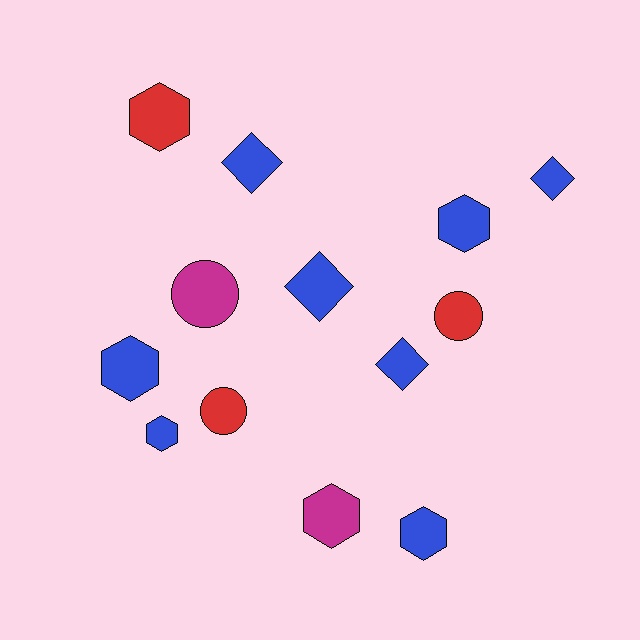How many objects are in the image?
There are 13 objects.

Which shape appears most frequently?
Hexagon, with 6 objects.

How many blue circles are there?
There are no blue circles.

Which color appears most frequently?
Blue, with 8 objects.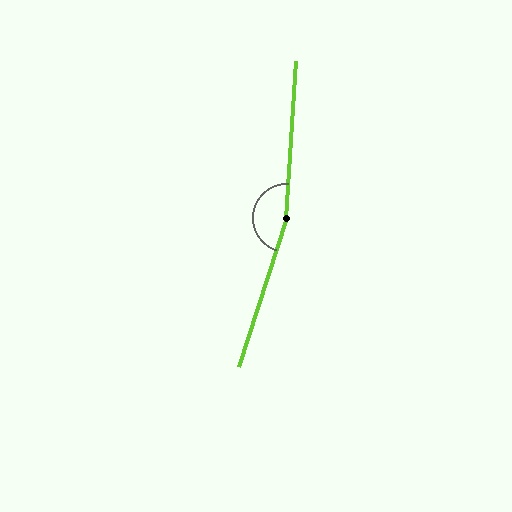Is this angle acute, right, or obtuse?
It is obtuse.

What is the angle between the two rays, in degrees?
Approximately 165 degrees.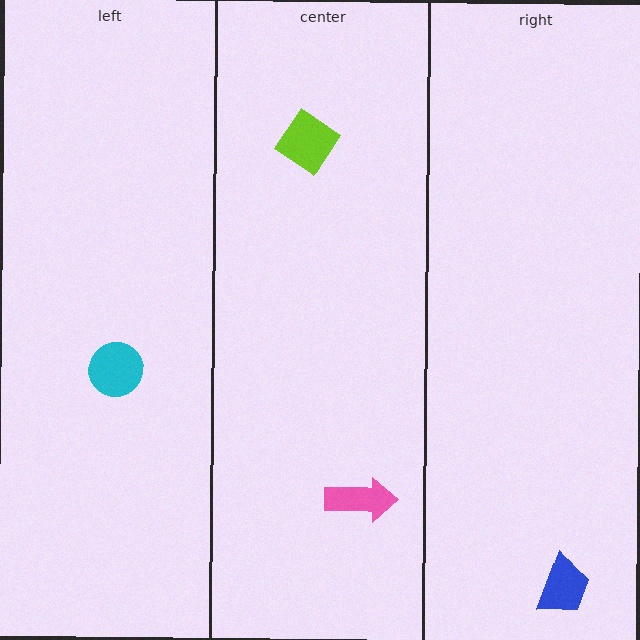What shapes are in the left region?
The cyan circle.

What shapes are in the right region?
The blue trapezoid.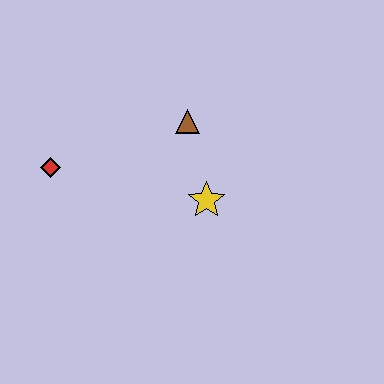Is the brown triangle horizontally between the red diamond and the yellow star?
Yes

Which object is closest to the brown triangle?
The yellow star is closest to the brown triangle.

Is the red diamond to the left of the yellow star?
Yes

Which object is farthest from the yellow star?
The red diamond is farthest from the yellow star.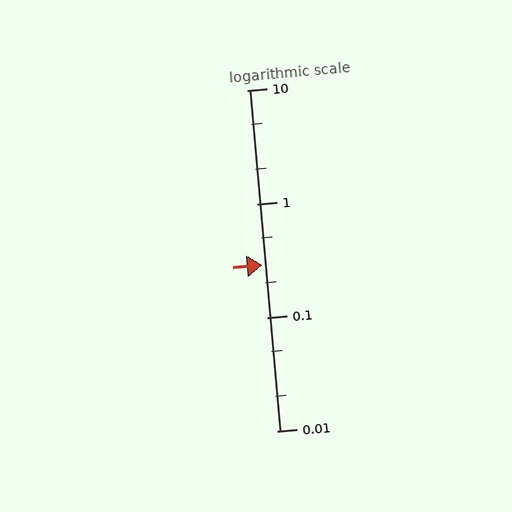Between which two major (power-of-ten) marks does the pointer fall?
The pointer is between 0.1 and 1.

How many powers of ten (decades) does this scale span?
The scale spans 3 decades, from 0.01 to 10.